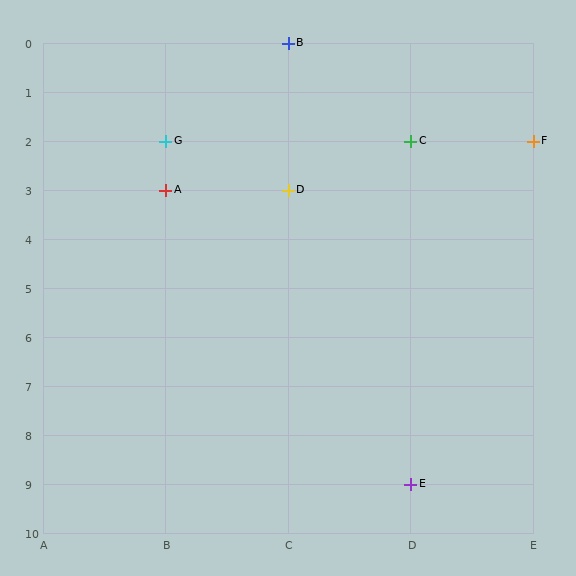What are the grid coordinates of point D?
Point D is at grid coordinates (C, 3).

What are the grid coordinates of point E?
Point E is at grid coordinates (D, 9).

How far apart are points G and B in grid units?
Points G and B are 1 column and 2 rows apart (about 2.2 grid units diagonally).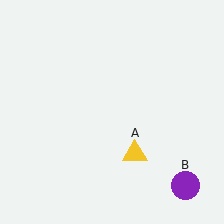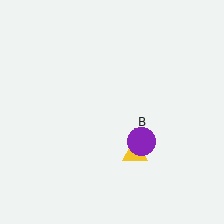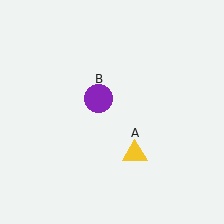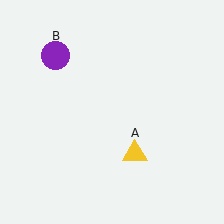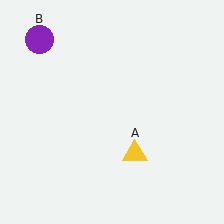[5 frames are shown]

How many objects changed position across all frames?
1 object changed position: purple circle (object B).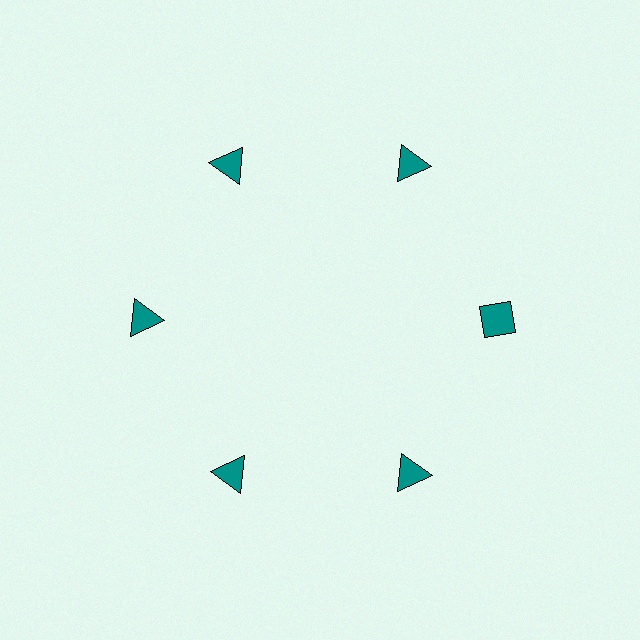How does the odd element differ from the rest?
It has a different shape: diamond instead of triangle.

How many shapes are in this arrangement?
There are 6 shapes arranged in a ring pattern.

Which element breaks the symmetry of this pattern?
The teal diamond at roughly the 3 o'clock position breaks the symmetry. All other shapes are teal triangles.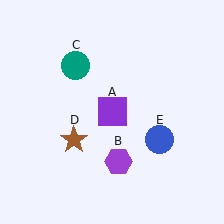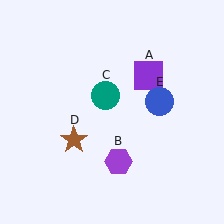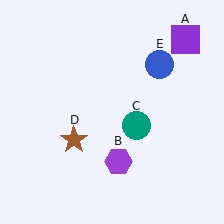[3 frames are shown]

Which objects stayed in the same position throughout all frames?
Purple hexagon (object B) and brown star (object D) remained stationary.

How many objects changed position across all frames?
3 objects changed position: purple square (object A), teal circle (object C), blue circle (object E).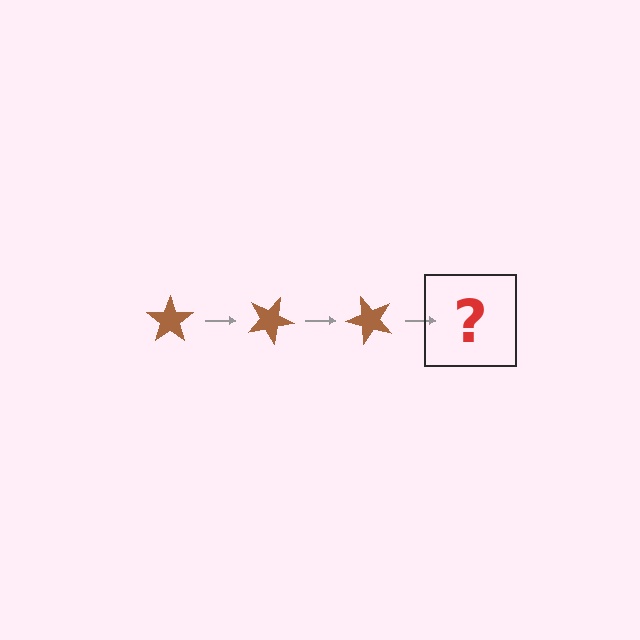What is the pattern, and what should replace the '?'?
The pattern is that the star rotates 25 degrees each step. The '?' should be a brown star rotated 75 degrees.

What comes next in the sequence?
The next element should be a brown star rotated 75 degrees.